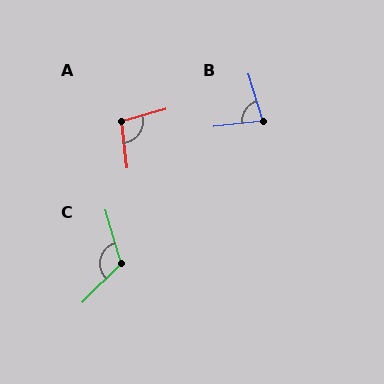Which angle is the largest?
C, at approximately 118 degrees.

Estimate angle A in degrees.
Approximately 98 degrees.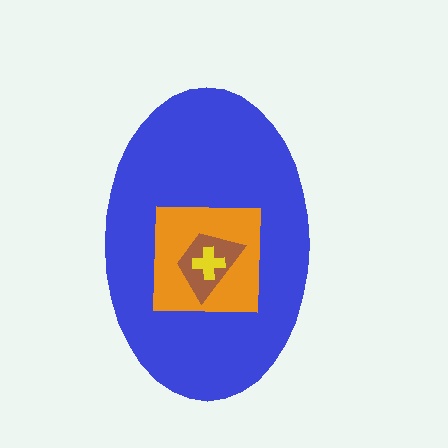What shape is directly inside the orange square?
The brown trapezoid.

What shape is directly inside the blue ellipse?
The orange square.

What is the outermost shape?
The blue ellipse.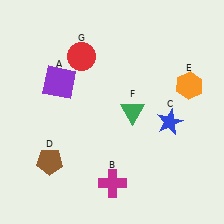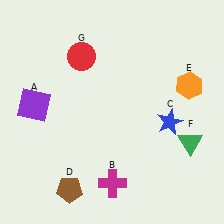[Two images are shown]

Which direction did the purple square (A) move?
The purple square (A) moved left.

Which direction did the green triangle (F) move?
The green triangle (F) moved right.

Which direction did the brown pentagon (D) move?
The brown pentagon (D) moved down.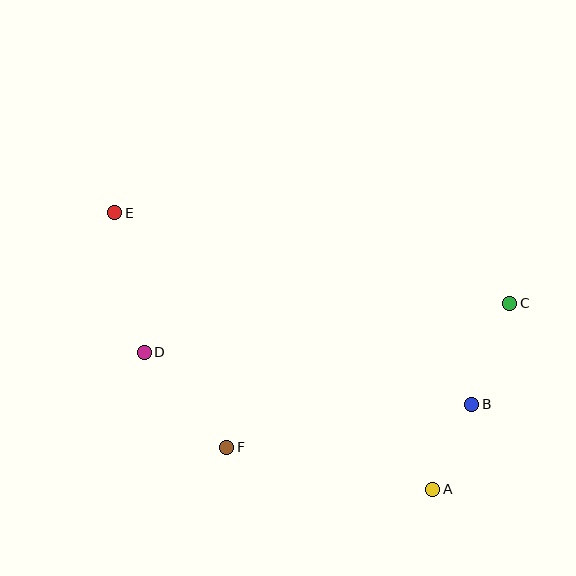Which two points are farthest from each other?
Points A and E are farthest from each other.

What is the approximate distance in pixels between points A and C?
The distance between A and C is approximately 201 pixels.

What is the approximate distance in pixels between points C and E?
The distance between C and E is approximately 405 pixels.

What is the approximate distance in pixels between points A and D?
The distance between A and D is approximately 319 pixels.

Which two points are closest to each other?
Points A and B are closest to each other.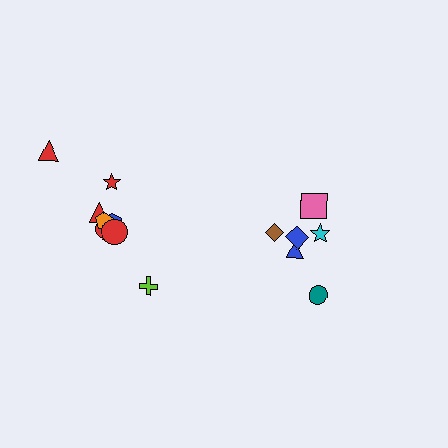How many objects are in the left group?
There are 8 objects.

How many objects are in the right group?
There are 6 objects.